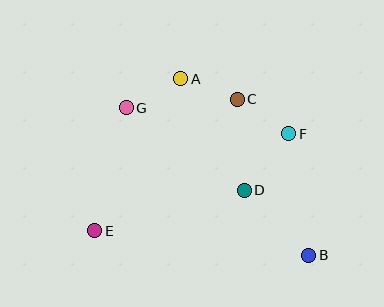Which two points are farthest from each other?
Points B and G are farthest from each other.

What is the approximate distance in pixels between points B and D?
The distance between B and D is approximately 91 pixels.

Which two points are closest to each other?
Points A and C are closest to each other.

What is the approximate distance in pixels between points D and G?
The distance between D and G is approximately 144 pixels.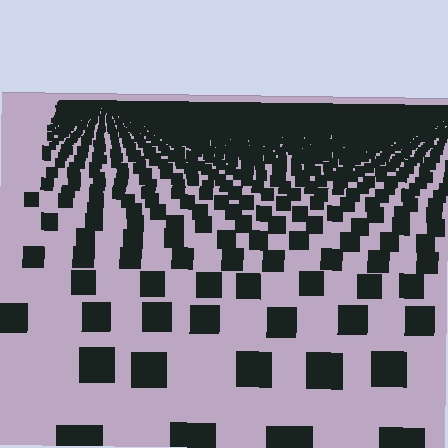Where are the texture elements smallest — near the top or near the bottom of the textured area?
Near the top.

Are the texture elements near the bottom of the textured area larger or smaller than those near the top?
Larger. Near the bottom, elements are closer to the viewer and appear at a bigger on-screen size.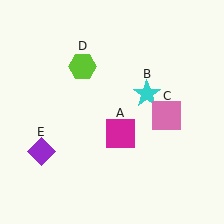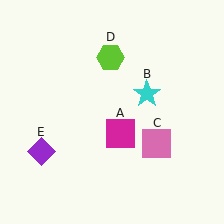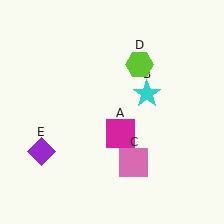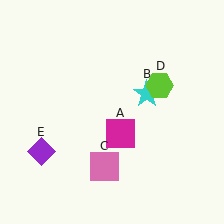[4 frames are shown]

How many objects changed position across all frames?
2 objects changed position: pink square (object C), lime hexagon (object D).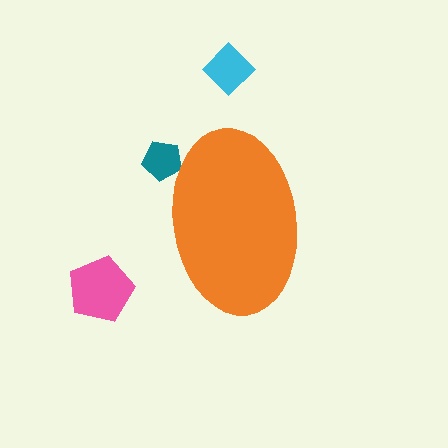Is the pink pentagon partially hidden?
No, the pink pentagon is fully visible.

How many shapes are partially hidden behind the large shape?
1 shape is partially hidden.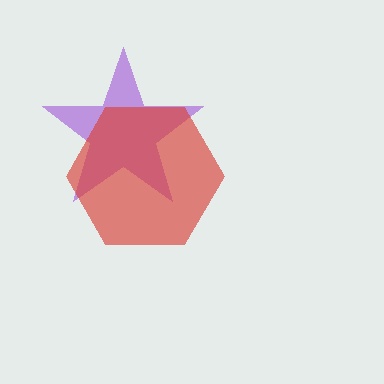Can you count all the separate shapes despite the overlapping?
Yes, there are 2 separate shapes.